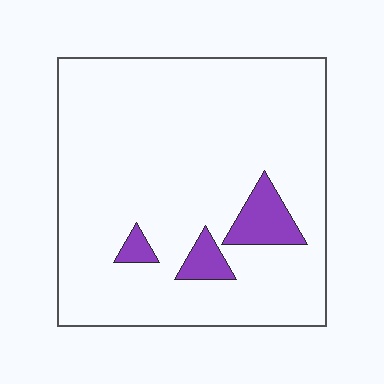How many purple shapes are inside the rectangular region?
3.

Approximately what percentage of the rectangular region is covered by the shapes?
Approximately 10%.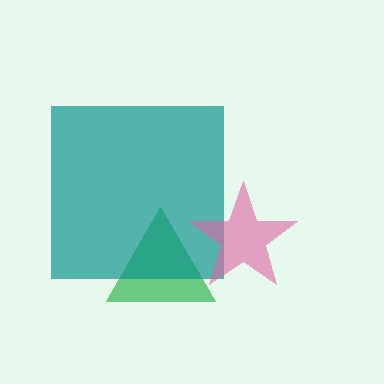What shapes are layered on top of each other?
The layered shapes are: a green triangle, a teal square, a pink star.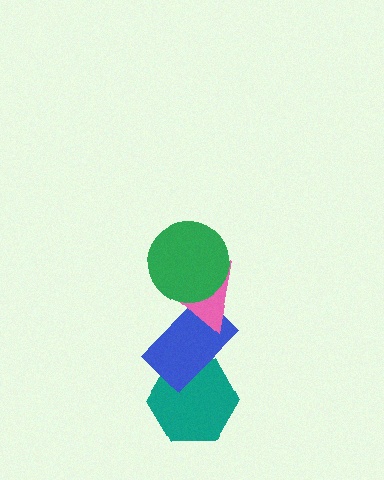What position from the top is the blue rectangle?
The blue rectangle is 3rd from the top.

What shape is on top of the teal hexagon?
The blue rectangle is on top of the teal hexagon.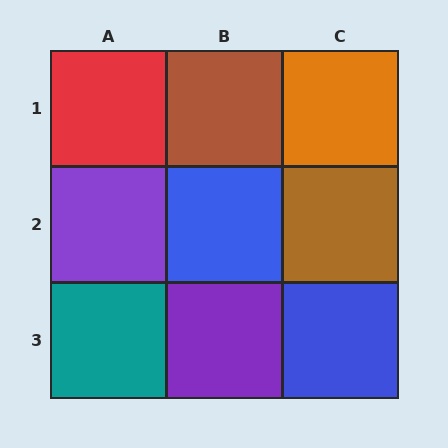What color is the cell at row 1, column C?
Orange.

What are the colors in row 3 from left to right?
Teal, purple, blue.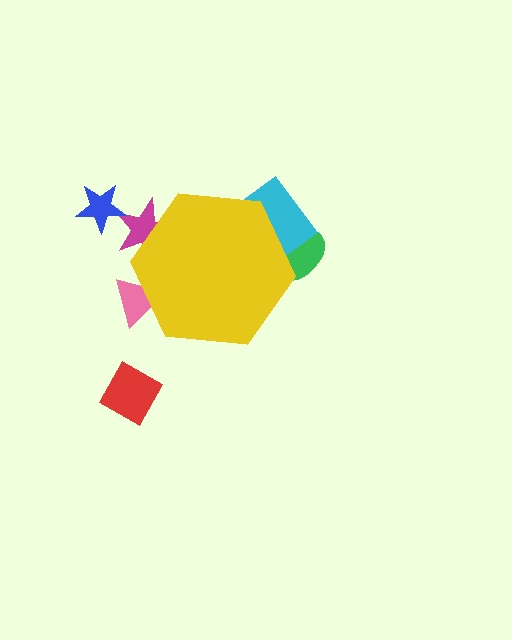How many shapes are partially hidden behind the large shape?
4 shapes are partially hidden.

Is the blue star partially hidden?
No, the blue star is fully visible.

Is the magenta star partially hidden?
Yes, the magenta star is partially hidden behind the yellow hexagon.